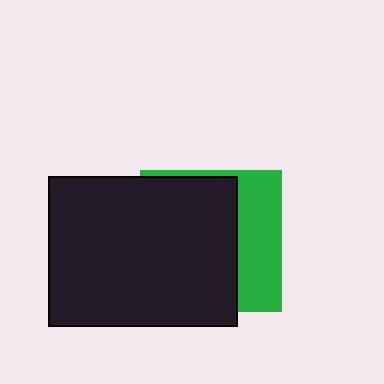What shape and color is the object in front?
The object in front is a black rectangle.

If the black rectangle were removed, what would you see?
You would see the complete green square.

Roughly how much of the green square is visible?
A small part of it is visible (roughly 34%).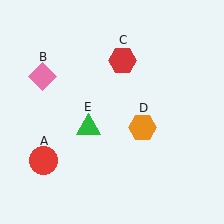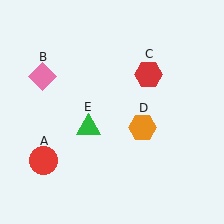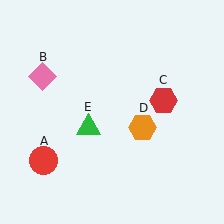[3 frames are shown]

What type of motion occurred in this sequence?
The red hexagon (object C) rotated clockwise around the center of the scene.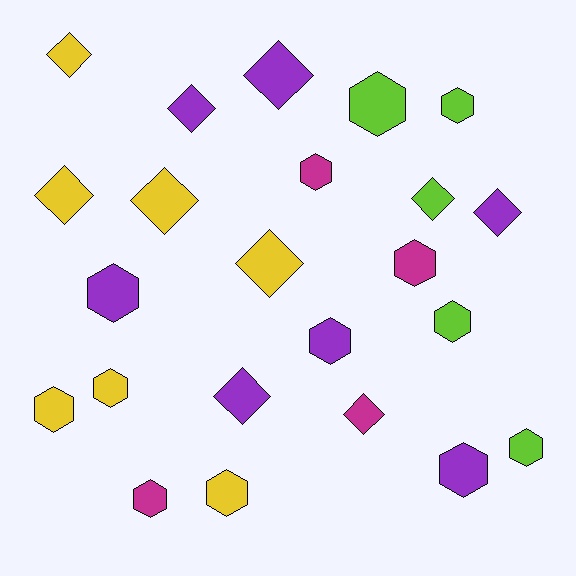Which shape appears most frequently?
Hexagon, with 13 objects.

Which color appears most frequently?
Purple, with 7 objects.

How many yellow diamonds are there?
There are 4 yellow diamonds.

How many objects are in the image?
There are 23 objects.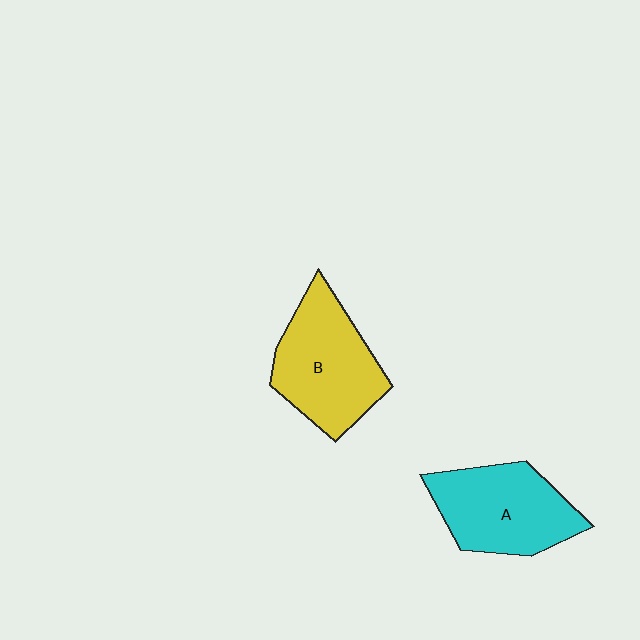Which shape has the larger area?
Shape B (yellow).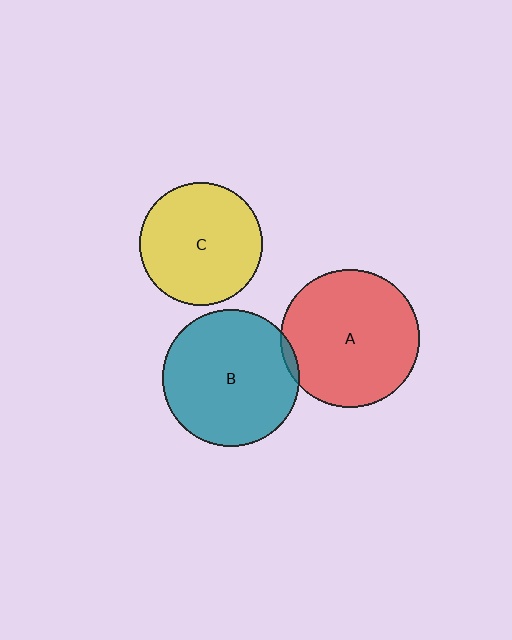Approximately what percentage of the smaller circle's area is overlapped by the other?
Approximately 5%.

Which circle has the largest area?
Circle A (red).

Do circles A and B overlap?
Yes.